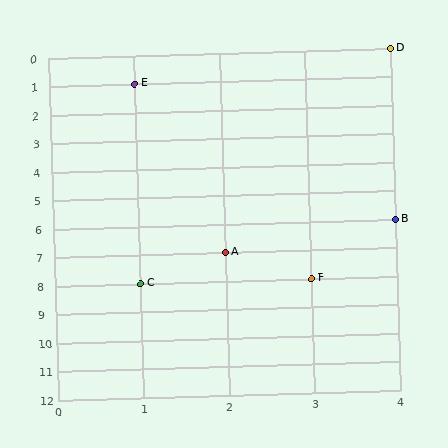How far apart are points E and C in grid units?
Points E and C are 7 rows apart.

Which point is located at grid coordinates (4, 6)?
Point B is at (4, 6).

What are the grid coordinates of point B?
Point B is at grid coordinates (4, 6).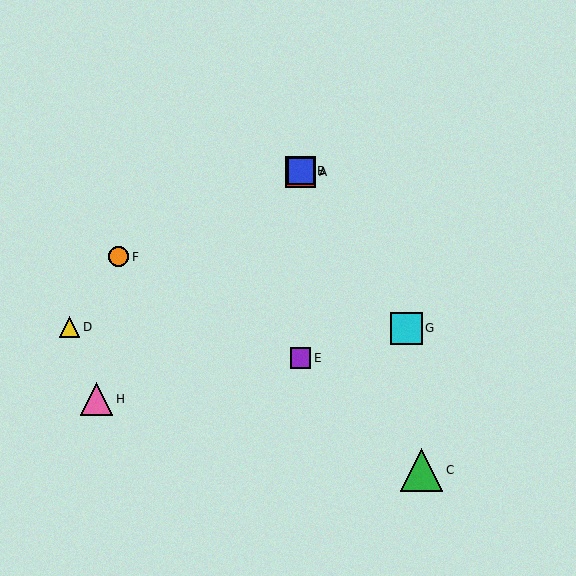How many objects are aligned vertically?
3 objects (A, B, E) are aligned vertically.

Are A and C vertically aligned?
No, A is at x≈301 and C is at x≈422.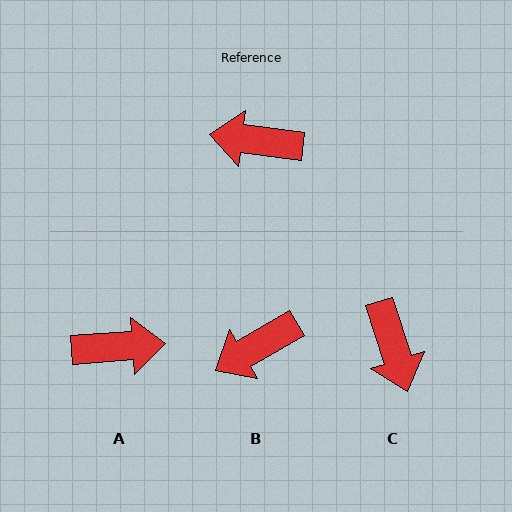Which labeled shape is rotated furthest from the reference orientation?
A, about 169 degrees away.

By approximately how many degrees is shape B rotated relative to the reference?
Approximately 38 degrees counter-clockwise.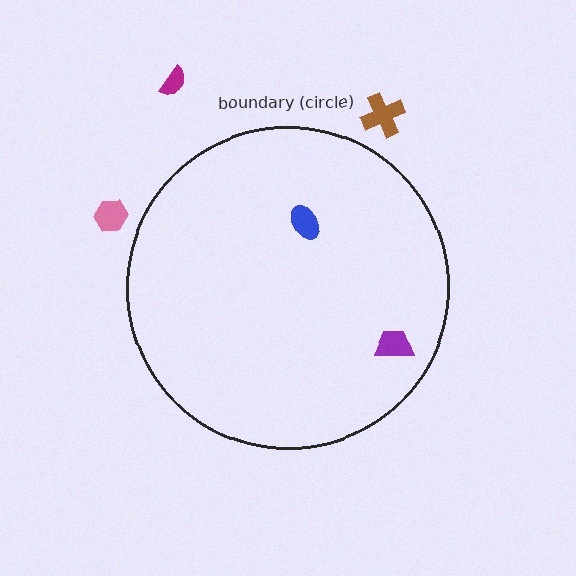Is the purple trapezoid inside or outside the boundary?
Inside.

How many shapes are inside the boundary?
2 inside, 3 outside.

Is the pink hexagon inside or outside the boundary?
Outside.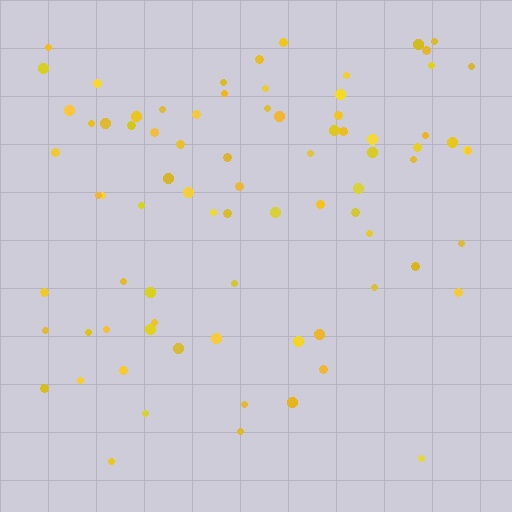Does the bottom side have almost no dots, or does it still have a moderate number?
Still a moderate number, just noticeably fewer than the top.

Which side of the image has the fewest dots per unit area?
The bottom.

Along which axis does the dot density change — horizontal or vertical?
Vertical.